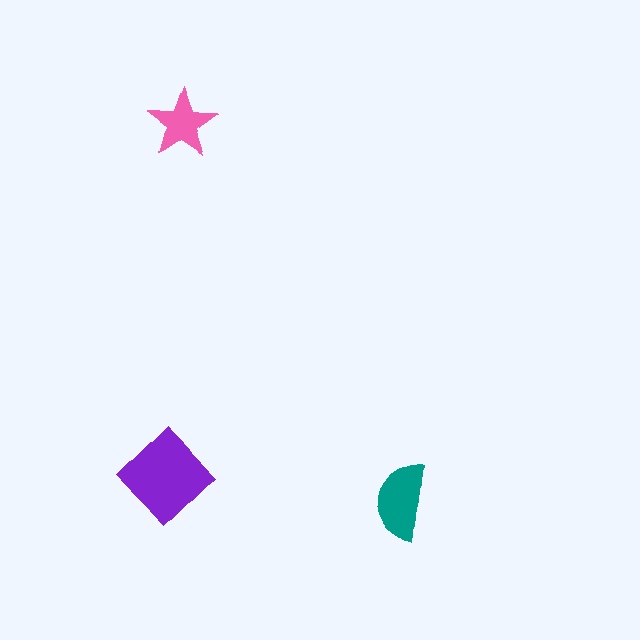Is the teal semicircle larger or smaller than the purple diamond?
Smaller.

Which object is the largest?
The purple diamond.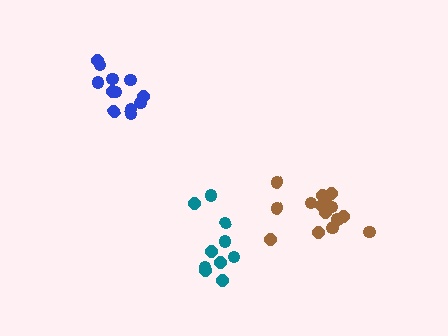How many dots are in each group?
Group 1: 12 dots, Group 2: 10 dots, Group 3: 15 dots (37 total).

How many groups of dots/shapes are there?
There are 3 groups.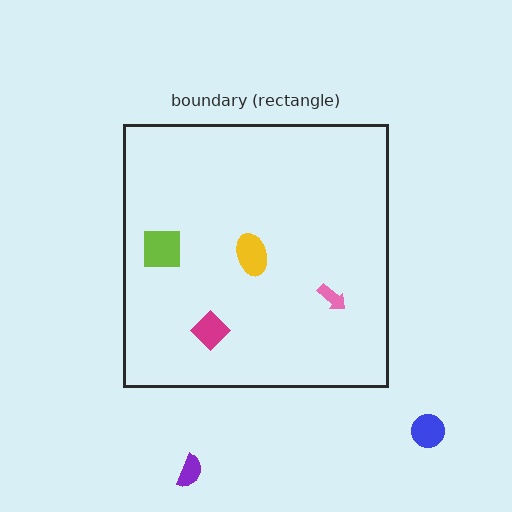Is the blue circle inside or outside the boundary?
Outside.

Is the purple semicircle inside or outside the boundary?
Outside.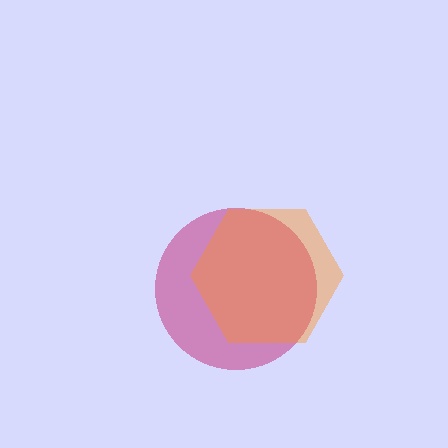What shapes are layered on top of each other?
The layered shapes are: a magenta circle, an orange hexagon.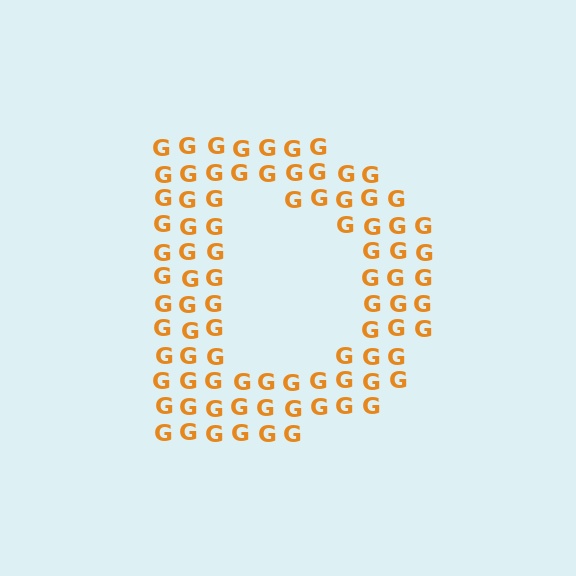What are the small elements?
The small elements are letter G's.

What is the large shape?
The large shape is the letter D.